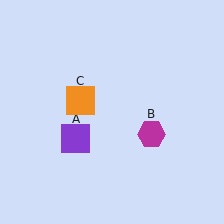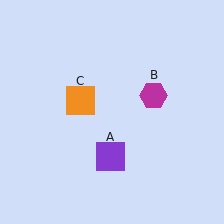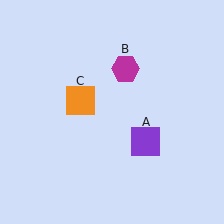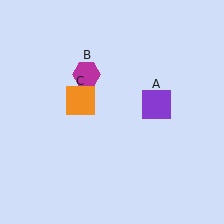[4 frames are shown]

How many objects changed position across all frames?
2 objects changed position: purple square (object A), magenta hexagon (object B).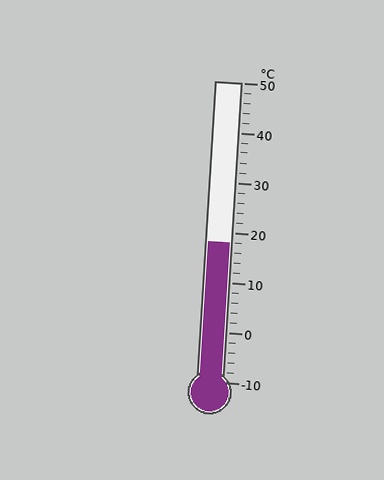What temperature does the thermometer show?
The thermometer shows approximately 18°C.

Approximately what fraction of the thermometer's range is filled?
The thermometer is filled to approximately 45% of its range.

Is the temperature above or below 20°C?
The temperature is below 20°C.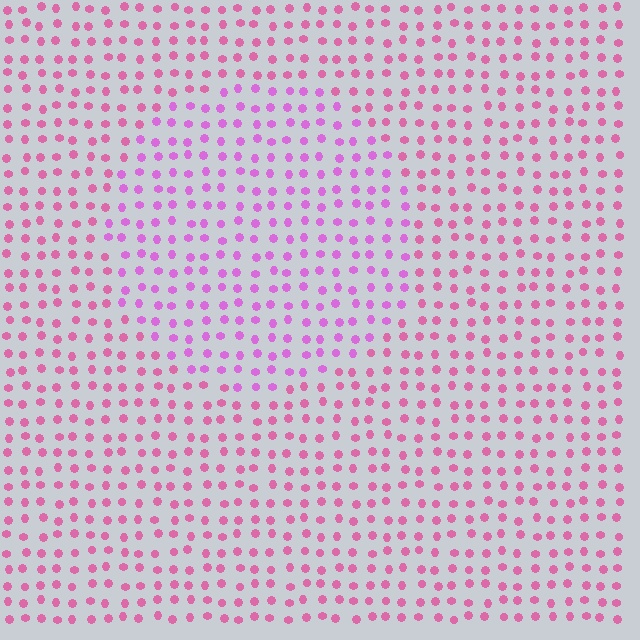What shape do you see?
I see a circle.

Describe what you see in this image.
The image is filled with small pink elements in a uniform arrangement. A circle-shaped region is visible where the elements are tinted to a slightly different hue, forming a subtle color boundary.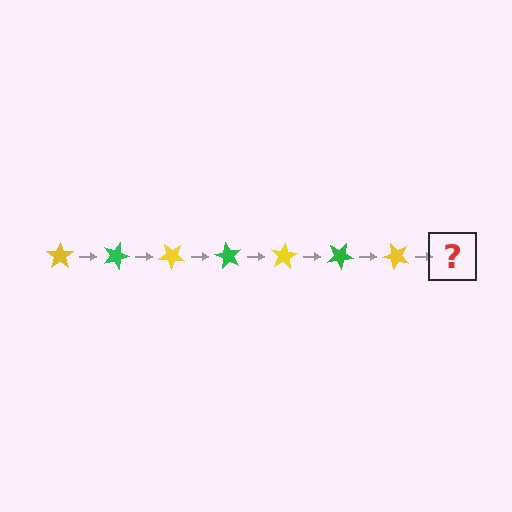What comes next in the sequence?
The next element should be a green star, rotated 140 degrees from the start.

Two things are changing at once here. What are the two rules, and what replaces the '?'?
The two rules are that it rotates 20 degrees each step and the color cycles through yellow and green. The '?' should be a green star, rotated 140 degrees from the start.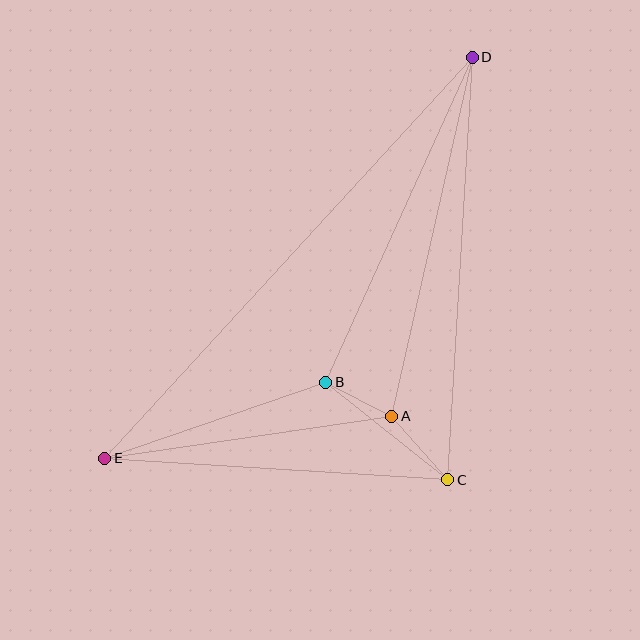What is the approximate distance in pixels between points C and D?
The distance between C and D is approximately 423 pixels.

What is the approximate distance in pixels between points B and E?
The distance between B and E is approximately 234 pixels.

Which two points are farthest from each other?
Points D and E are farthest from each other.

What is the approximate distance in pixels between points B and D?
The distance between B and D is approximately 356 pixels.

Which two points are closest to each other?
Points A and B are closest to each other.